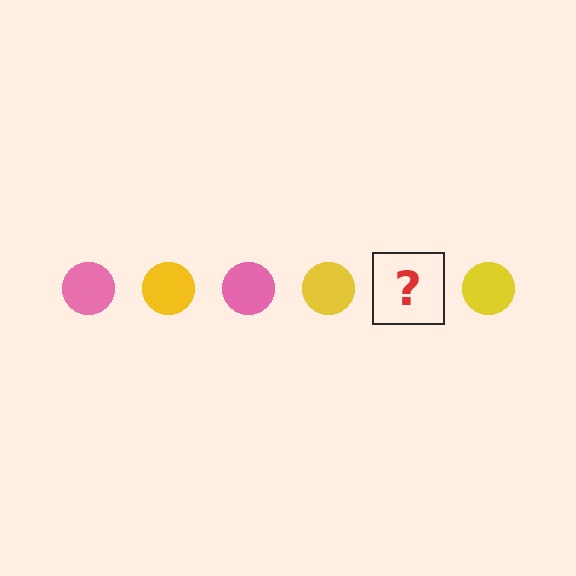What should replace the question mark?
The question mark should be replaced with a pink circle.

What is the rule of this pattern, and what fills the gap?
The rule is that the pattern cycles through pink, yellow circles. The gap should be filled with a pink circle.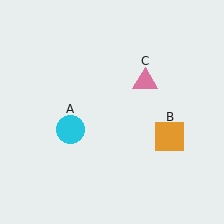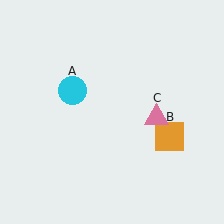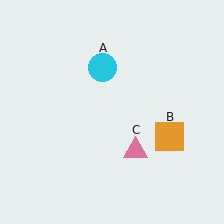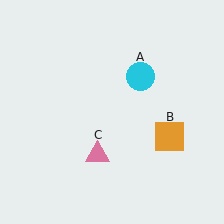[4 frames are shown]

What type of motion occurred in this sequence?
The cyan circle (object A), pink triangle (object C) rotated clockwise around the center of the scene.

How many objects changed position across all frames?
2 objects changed position: cyan circle (object A), pink triangle (object C).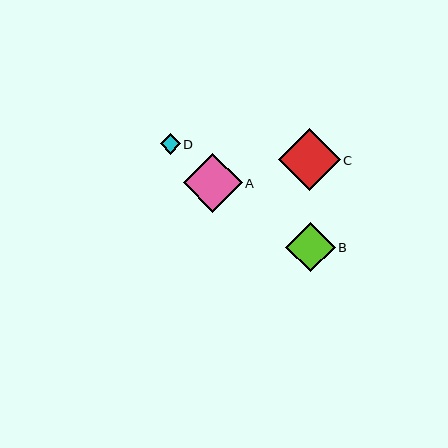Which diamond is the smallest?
Diamond D is the smallest with a size of approximately 20 pixels.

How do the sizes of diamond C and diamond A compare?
Diamond C and diamond A are approximately the same size.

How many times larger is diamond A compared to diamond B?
Diamond A is approximately 1.2 times the size of diamond B.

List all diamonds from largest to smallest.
From largest to smallest: C, A, B, D.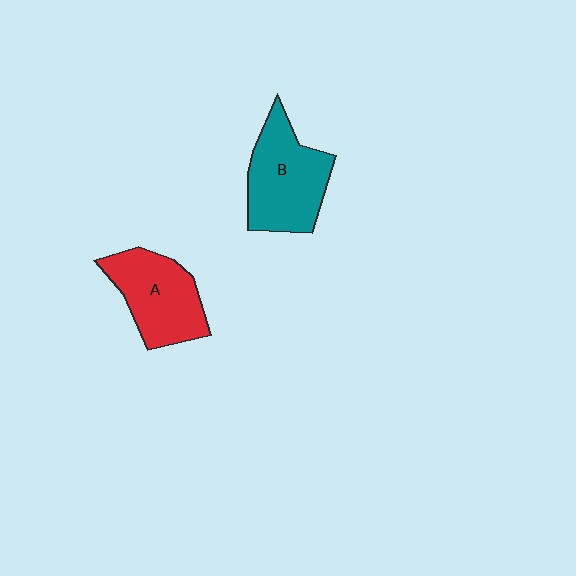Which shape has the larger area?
Shape B (teal).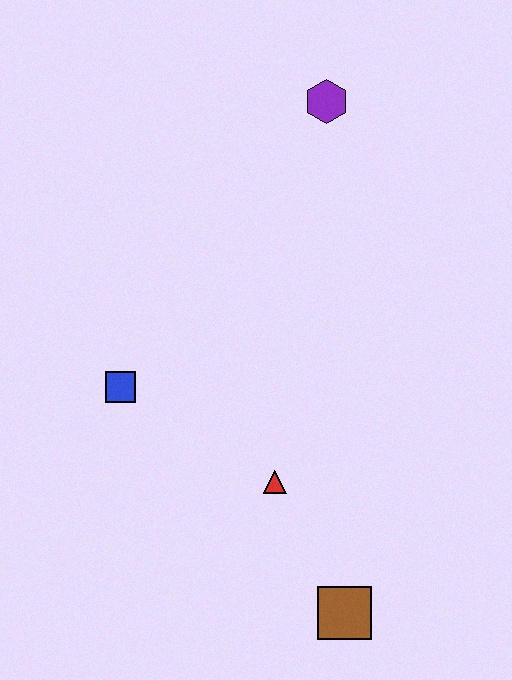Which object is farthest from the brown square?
The purple hexagon is farthest from the brown square.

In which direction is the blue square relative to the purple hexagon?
The blue square is below the purple hexagon.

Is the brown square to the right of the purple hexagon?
Yes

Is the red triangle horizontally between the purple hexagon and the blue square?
Yes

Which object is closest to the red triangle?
The brown square is closest to the red triangle.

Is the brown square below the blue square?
Yes